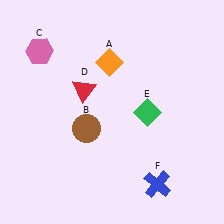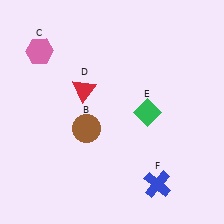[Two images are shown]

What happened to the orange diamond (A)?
The orange diamond (A) was removed in Image 2. It was in the top-left area of Image 1.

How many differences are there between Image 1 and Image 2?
There is 1 difference between the two images.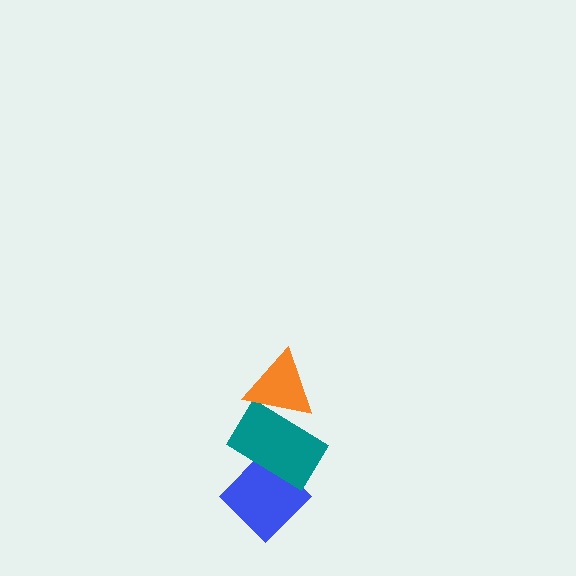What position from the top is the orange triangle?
The orange triangle is 1st from the top.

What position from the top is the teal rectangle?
The teal rectangle is 2nd from the top.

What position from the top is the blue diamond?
The blue diamond is 3rd from the top.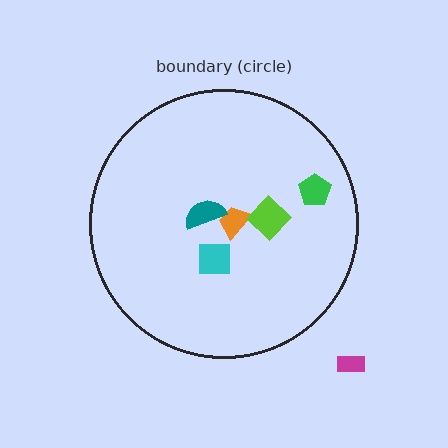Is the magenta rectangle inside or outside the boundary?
Outside.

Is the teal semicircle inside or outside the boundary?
Inside.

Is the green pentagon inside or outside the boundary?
Inside.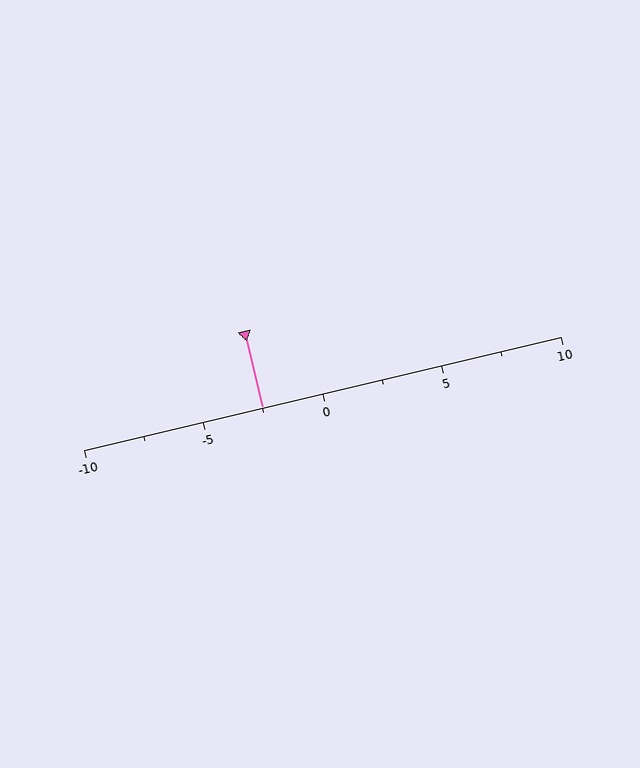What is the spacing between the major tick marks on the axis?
The major ticks are spaced 5 apart.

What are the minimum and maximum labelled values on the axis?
The axis runs from -10 to 10.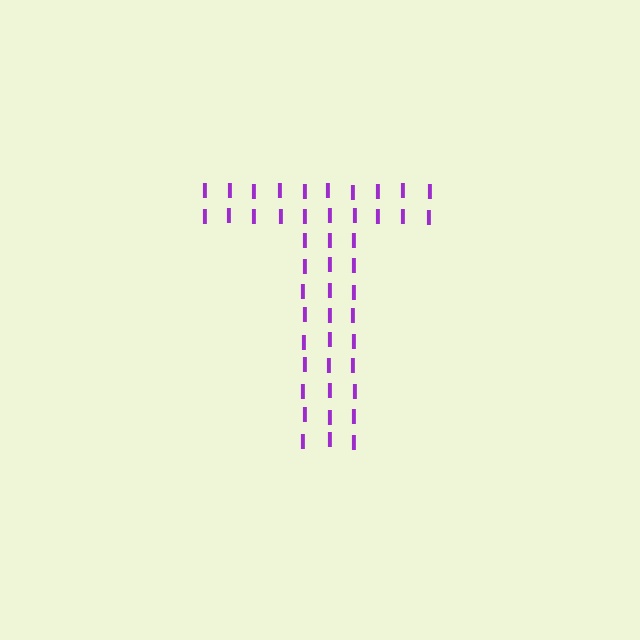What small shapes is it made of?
It is made of small letter I's.